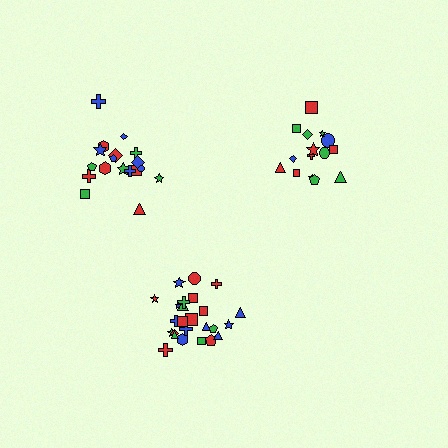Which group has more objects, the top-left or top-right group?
The top-left group.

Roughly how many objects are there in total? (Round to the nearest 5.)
Roughly 60 objects in total.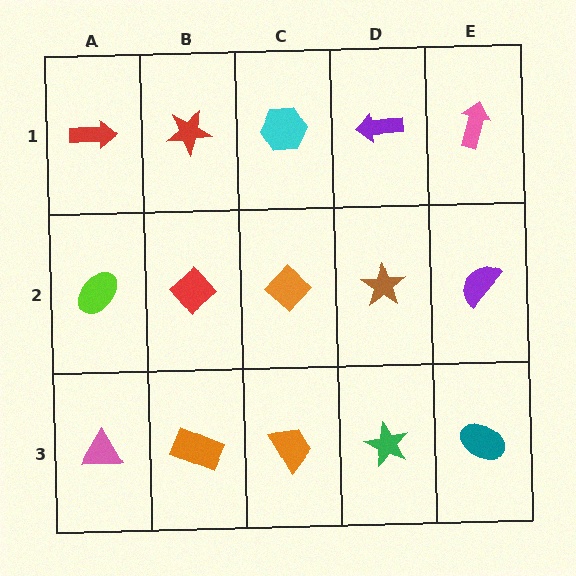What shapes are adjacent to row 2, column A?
A red arrow (row 1, column A), a pink triangle (row 3, column A), a red diamond (row 2, column B).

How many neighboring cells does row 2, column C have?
4.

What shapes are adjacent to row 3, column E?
A purple semicircle (row 2, column E), a green star (row 3, column D).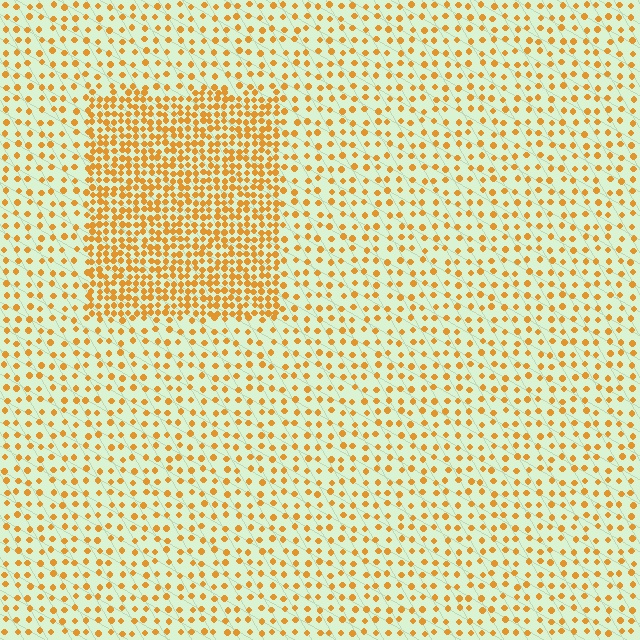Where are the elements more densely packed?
The elements are more densely packed inside the rectangle boundary.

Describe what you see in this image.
The image contains small orange elements arranged at two different densities. A rectangle-shaped region is visible where the elements are more densely packed than the surrounding area.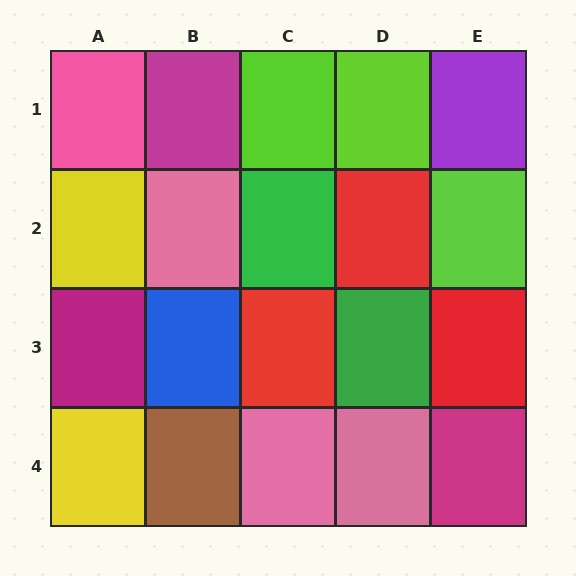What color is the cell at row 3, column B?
Blue.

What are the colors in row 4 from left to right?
Yellow, brown, pink, pink, magenta.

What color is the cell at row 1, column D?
Lime.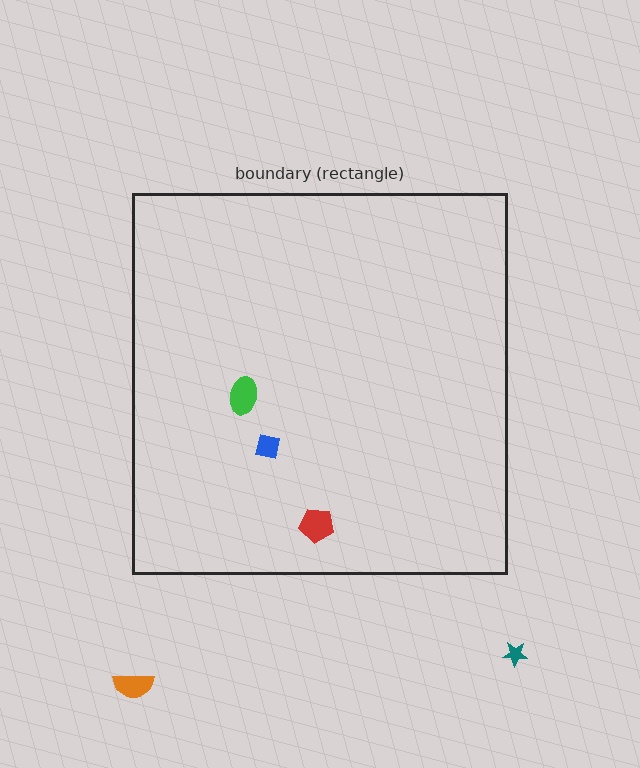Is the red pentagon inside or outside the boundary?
Inside.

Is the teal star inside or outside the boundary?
Outside.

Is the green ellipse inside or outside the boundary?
Inside.